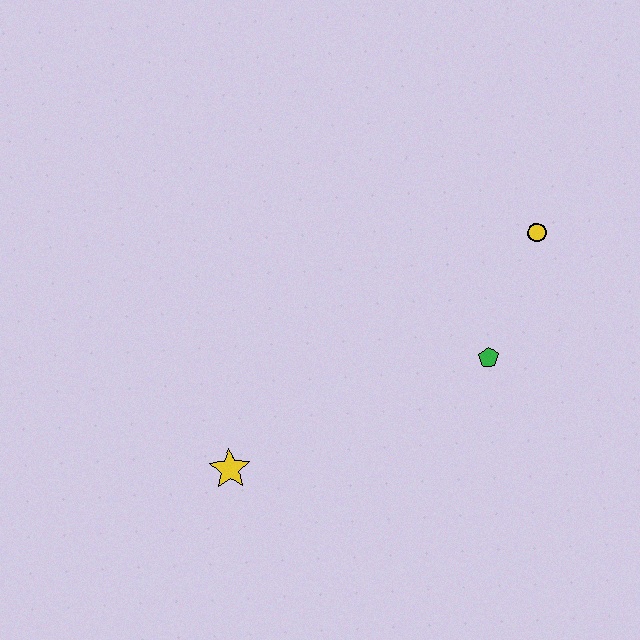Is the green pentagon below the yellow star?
No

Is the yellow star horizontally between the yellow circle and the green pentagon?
No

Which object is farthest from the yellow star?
The yellow circle is farthest from the yellow star.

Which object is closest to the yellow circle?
The green pentagon is closest to the yellow circle.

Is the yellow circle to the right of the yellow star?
Yes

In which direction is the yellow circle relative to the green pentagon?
The yellow circle is above the green pentagon.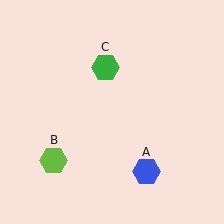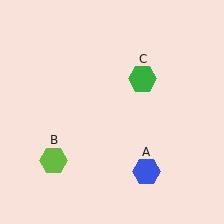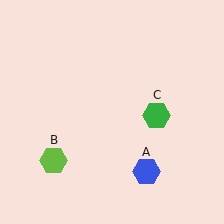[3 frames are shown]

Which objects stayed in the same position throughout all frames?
Blue hexagon (object A) and lime hexagon (object B) remained stationary.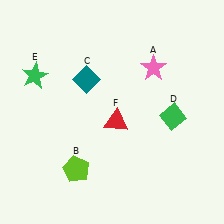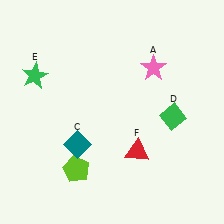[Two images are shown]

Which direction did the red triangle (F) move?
The red triangle (F) moved down.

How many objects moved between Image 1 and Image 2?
2 objects moved between the two images.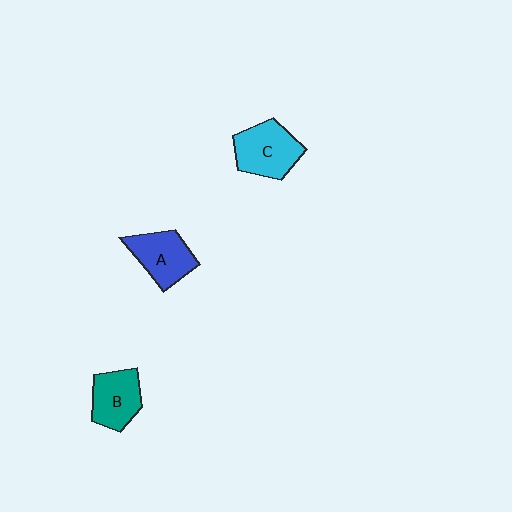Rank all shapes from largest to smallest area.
From largest to smallest: C (cyan), A (blue), B (teal).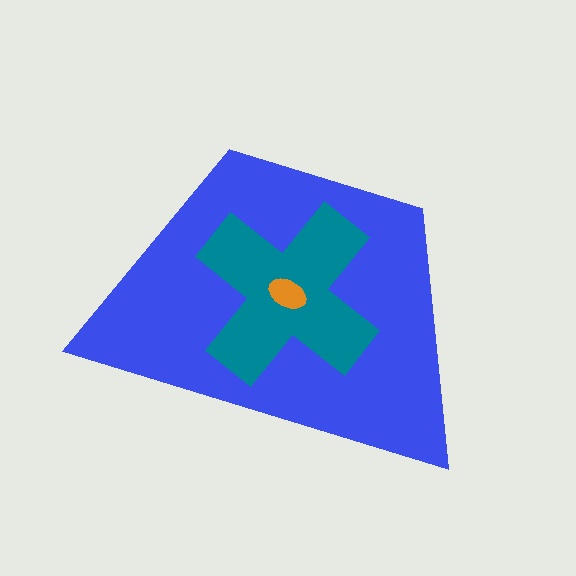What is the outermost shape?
The blue trapezoid.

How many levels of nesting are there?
3.